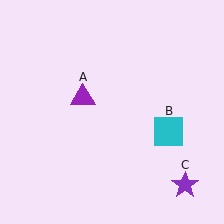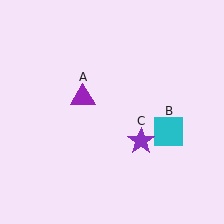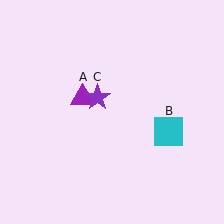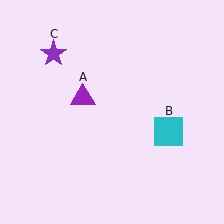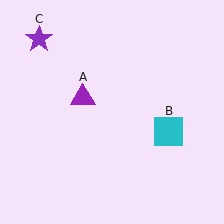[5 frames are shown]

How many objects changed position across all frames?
1 object changed position: purple star (object C).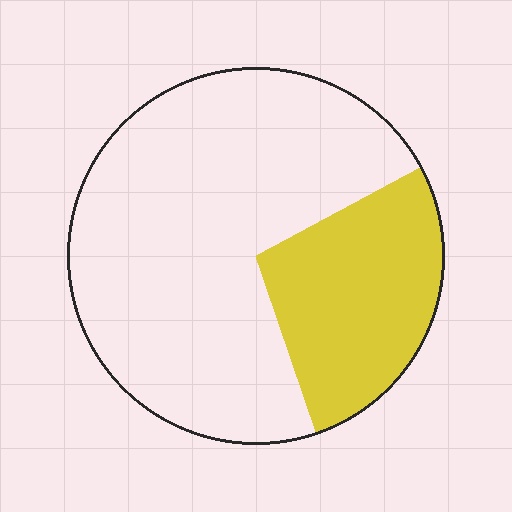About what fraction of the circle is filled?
About one quarter (1/4).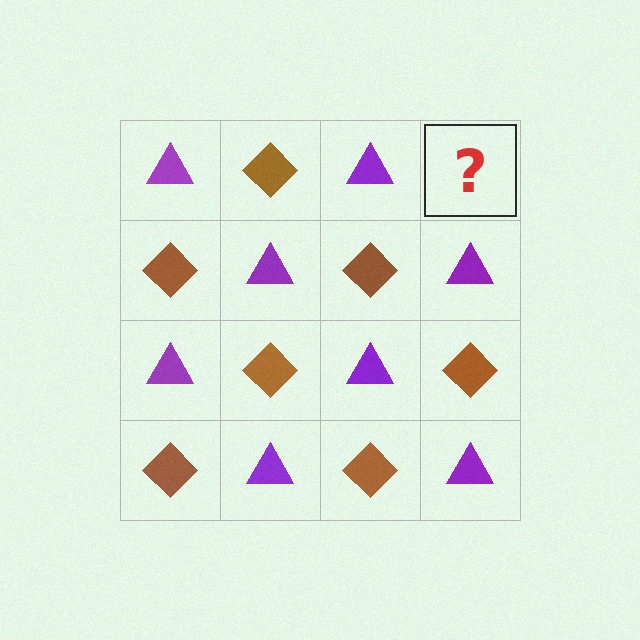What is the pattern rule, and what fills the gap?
The rule is that it alternates purple triangle and brown diamond in a checkerboard pattern. The gap should be filled with a brown diamond.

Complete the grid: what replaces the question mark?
The question mark should be replaced with a brown diamond.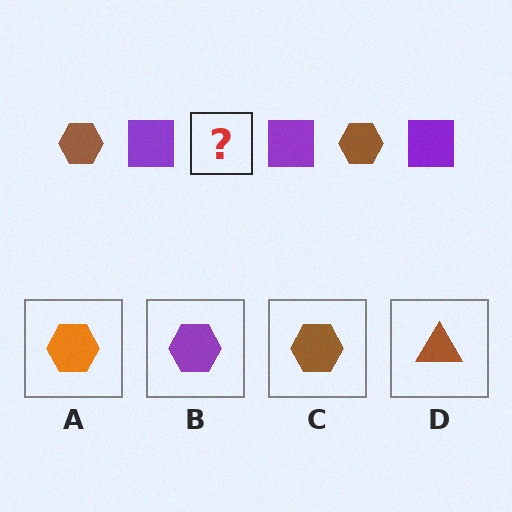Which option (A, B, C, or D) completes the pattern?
C.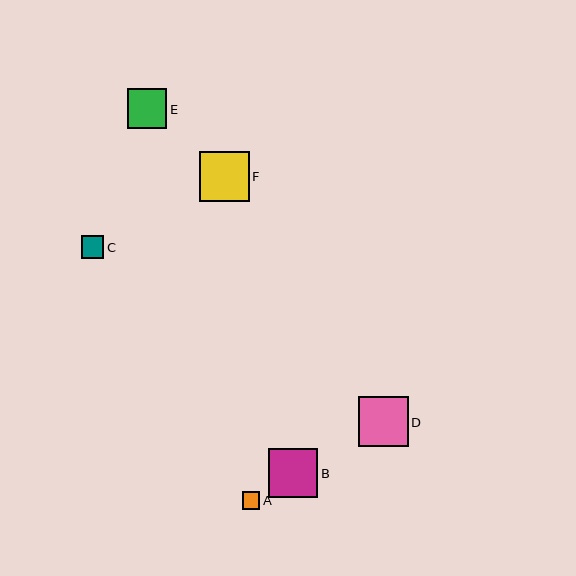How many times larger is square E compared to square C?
Square E is approximately 1.8 times the size of square C.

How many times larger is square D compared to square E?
Square D is approximately 1.2 times the size of square E.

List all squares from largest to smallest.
From largest to smallest: F, D, B, E, C, A.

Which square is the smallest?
Square A is the smallest with a size of approximately 17 pixels.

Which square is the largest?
Square F is the largest with a size of approximately 50 pixels.